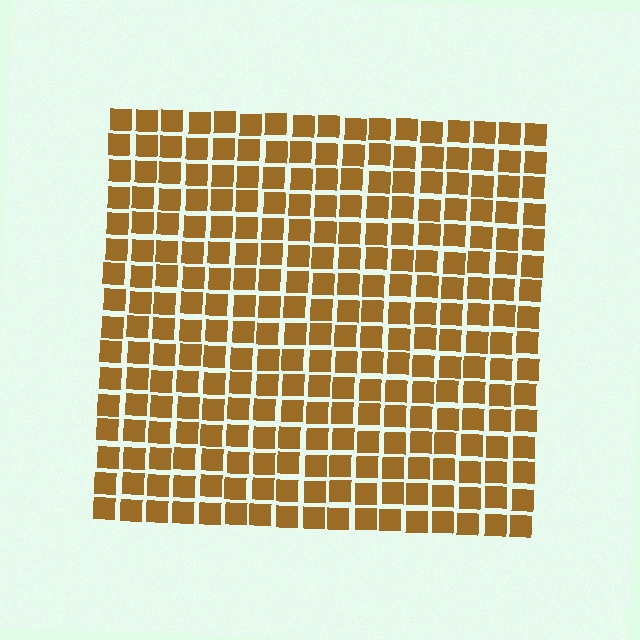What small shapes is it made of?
It is made of small squares.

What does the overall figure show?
The overall figure shows a square.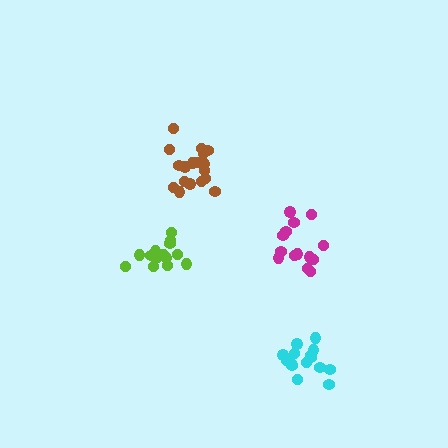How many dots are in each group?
Group 1: 18 dots, Group 2: 15 dots, Group 3: 14 dots, Group 4: 14 dots (61 total).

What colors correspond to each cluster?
The clusters are colored: brown, cyan, magenta, lime.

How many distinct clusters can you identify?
There are 4 distinct clusters.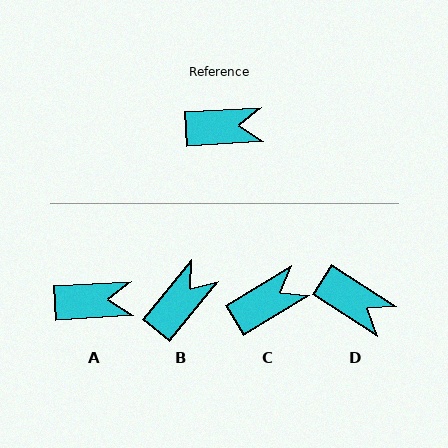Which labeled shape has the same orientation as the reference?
A.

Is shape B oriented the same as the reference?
No, it is off by about 48 degrees.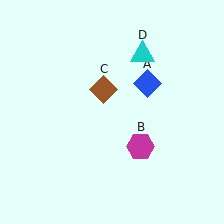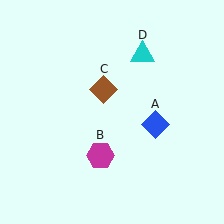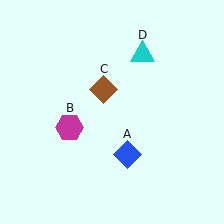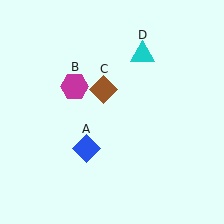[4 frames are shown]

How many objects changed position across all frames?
2 objects changed position: blue diamond (object A), magenta hexagon (object B).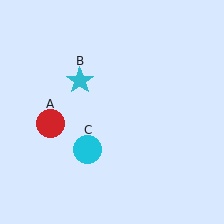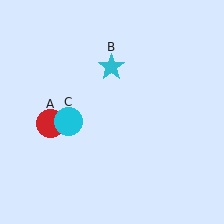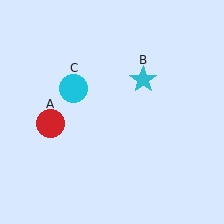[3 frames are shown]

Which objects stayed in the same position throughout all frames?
Red circle (object A) remained stationary.